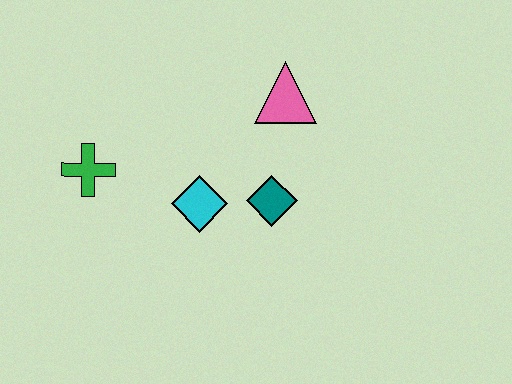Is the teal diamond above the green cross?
No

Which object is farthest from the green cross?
The pink triangle is farthest from the green cross.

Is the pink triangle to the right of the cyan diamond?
Yes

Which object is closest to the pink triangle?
The teal diamond is closest to the pink triangle.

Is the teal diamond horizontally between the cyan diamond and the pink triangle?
Yes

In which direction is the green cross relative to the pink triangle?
The green cross is to the left of the pink triangle.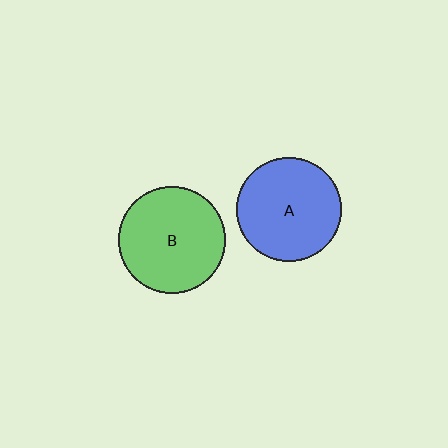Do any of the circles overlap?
No, none of the circles overlap.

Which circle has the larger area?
Circle B (green).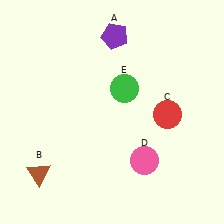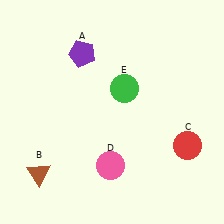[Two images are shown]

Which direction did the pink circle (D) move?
The pink circle (D) moved left.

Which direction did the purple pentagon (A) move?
The purple pentagon (A) moved left.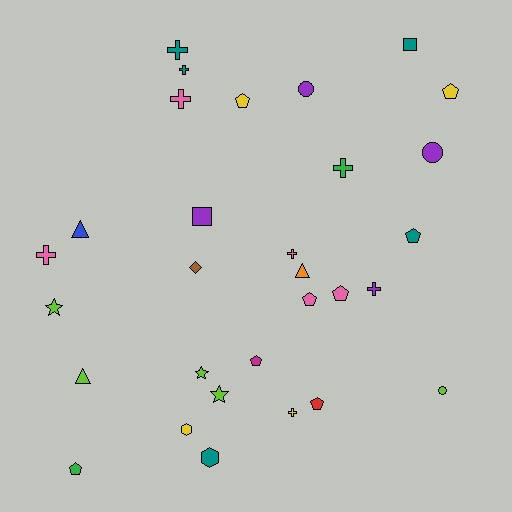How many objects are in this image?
There are 30 objects.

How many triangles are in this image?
There are 3 triangles.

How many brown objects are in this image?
There is 1 brown object.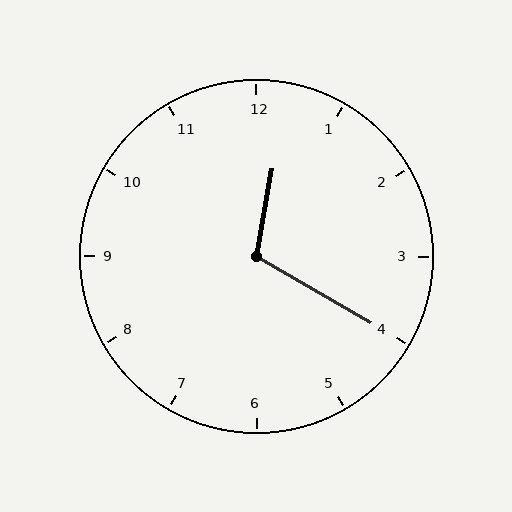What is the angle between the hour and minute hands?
Approximately 110 degrees.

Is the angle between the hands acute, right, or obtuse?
It is obtuse.